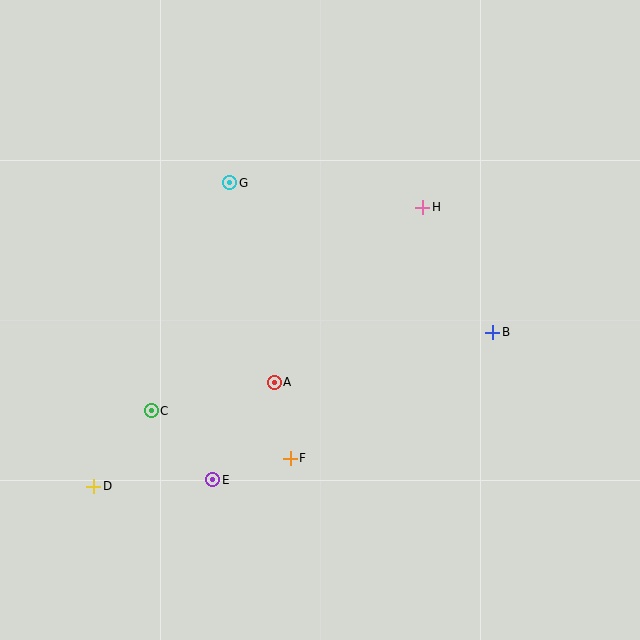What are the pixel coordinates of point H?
Point H is at (423, 207).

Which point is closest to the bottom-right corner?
Point B is closest to the bottom-right corner.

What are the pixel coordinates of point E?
Point E is at (213, 480).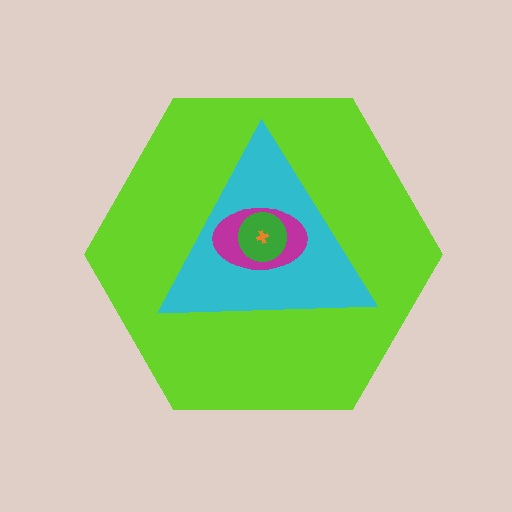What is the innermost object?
The orange cross.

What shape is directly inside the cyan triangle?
The magenta ellipse.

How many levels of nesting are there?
5.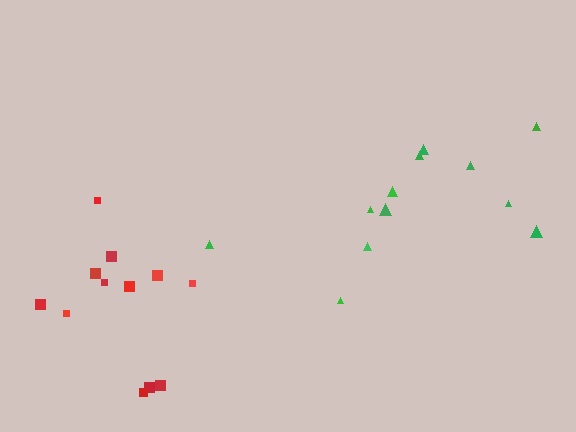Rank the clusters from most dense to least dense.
red, green.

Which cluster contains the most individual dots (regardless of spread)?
Green (12).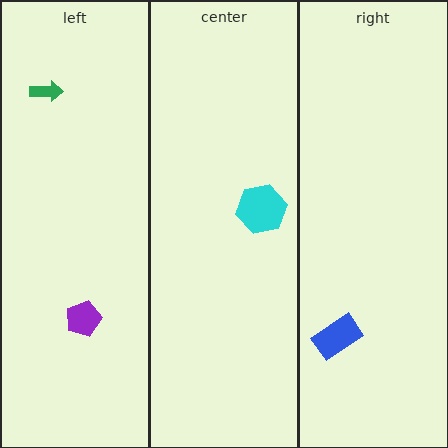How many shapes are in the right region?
1.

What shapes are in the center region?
The cyan hexagon.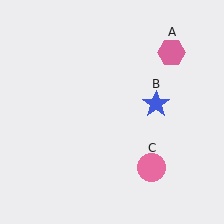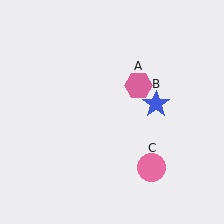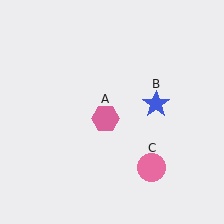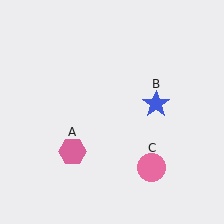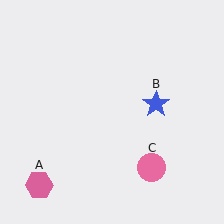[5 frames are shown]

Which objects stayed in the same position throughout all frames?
Blue star (object B) and pink circle (object C) remained stationary.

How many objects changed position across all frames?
1 object changed position: pink hexagon (object A).